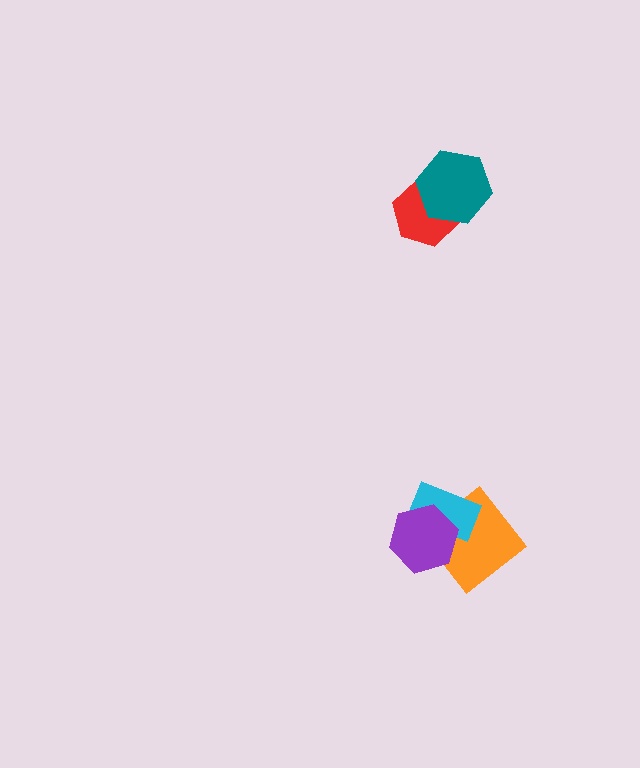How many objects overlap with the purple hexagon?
2 objects overlap with the purple hexagon.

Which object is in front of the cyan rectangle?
The purple hexagon is in front of the cyan rectangle.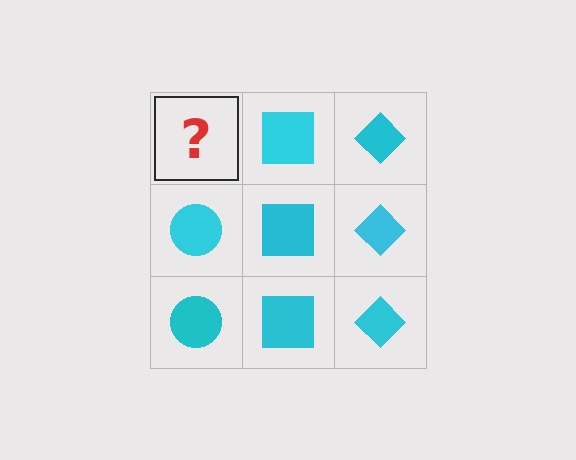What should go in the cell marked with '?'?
The missing cell should contain a cyan circle.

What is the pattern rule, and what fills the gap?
The rule is that each column has a consistent shape. The gap should be filled with a cyan circle.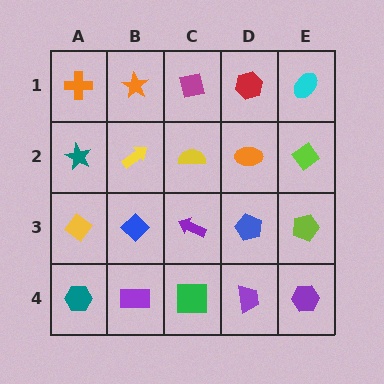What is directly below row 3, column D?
A purple trapezoid.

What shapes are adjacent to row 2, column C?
A magenta square (row 1, column C), a purple arrow (row 3, column C), a yellow arrow (row 2, column B), an orange ellipse (row 2, column D).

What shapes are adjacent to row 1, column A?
A teal star (row 2, column A), an orange star (row 1, column B).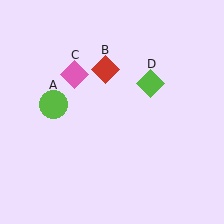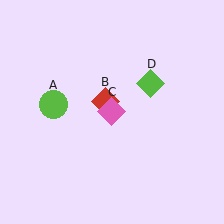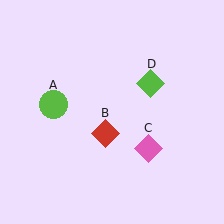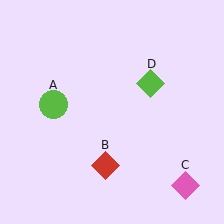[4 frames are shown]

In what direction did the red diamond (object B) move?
The red diamond (object B) moved down.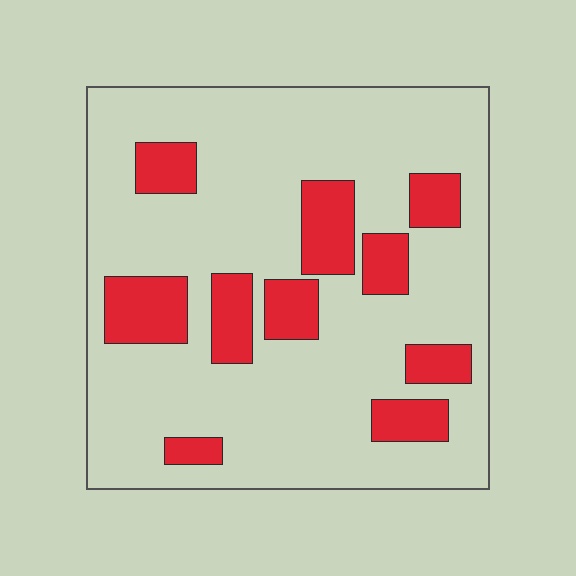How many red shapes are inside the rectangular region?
10.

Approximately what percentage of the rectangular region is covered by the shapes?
Approximately 20%.